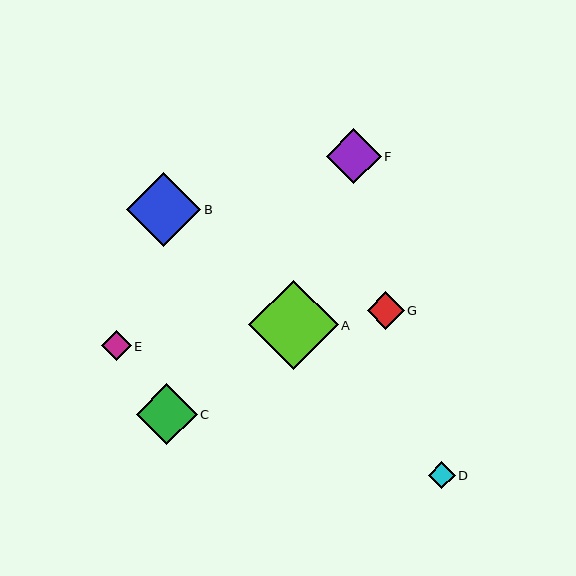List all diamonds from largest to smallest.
From largest to smallest: A, B, C, F, G, E, D.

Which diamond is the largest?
Diamond A is the largest with a size of approximately 89 pixels.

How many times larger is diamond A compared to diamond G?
Diamond A is approximately 2.4 times the size of diamond G.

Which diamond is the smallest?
Diamond D is the smallest with a size of approximately 27 pixels.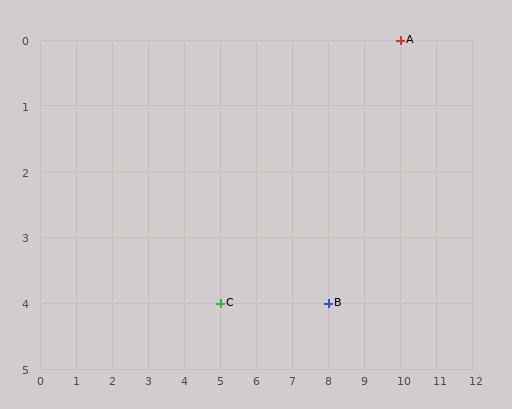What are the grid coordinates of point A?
Point A is at grid coordinates (10, 0).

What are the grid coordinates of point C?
Point C is at grid coordinates (5, 4).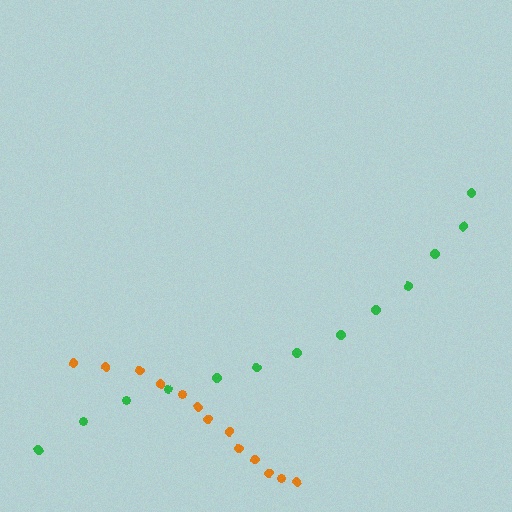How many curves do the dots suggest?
There are 2 distinct paths.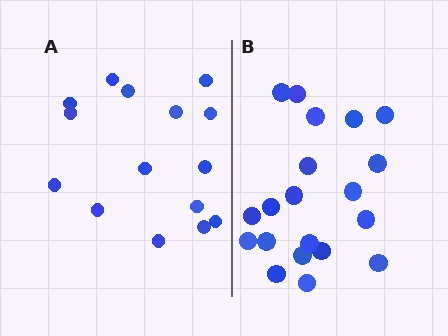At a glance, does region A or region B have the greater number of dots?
Region B (the right region) has more dots.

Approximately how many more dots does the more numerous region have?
Region B has about 5 more dots than region A.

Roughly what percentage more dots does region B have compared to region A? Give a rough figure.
About 35% more.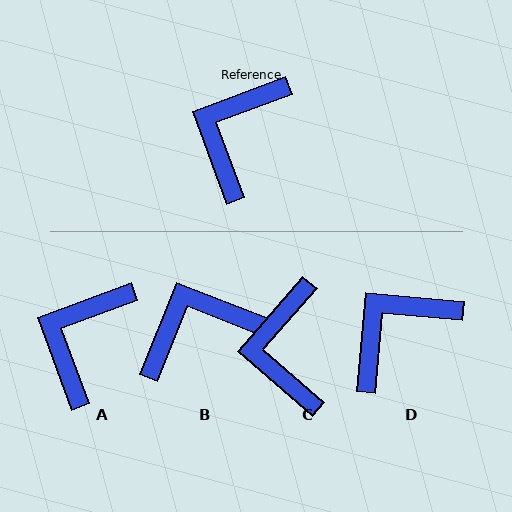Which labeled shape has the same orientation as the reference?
A.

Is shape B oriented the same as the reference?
No, it is off by about 42 degrees.